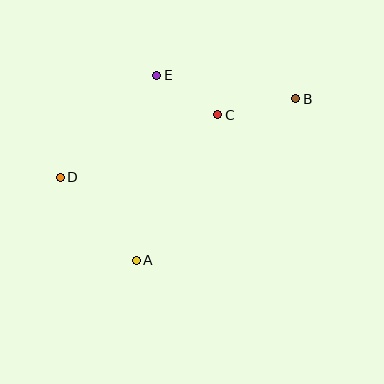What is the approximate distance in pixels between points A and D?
The distance between A and D is approximately 113 pixels.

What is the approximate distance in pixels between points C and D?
The distance between C and D is approximately 170 pixels.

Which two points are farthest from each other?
Points B and D are farthest from each other.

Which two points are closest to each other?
Points C and E are closest to each other.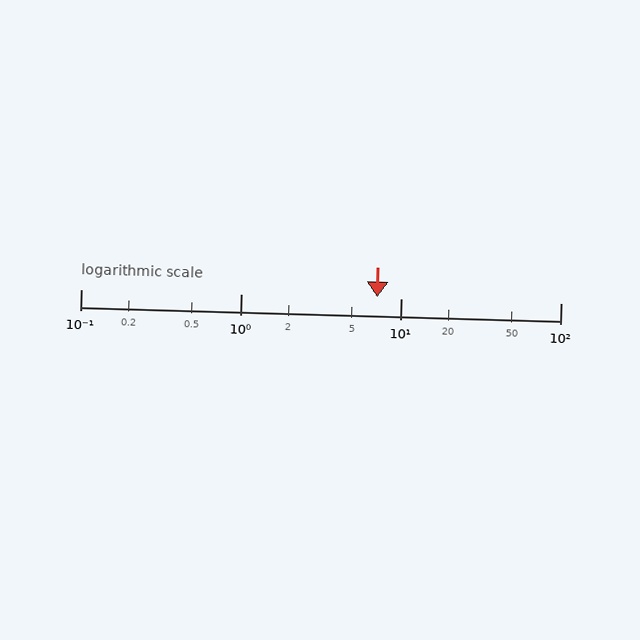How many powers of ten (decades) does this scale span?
The scale spans 3 decades, from 0.1 to 100.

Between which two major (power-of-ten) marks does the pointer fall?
The pointer is between 1 and 10.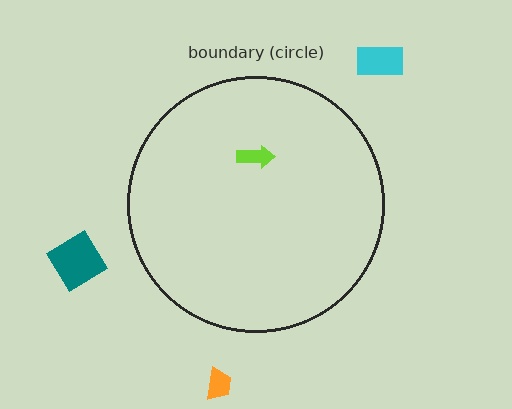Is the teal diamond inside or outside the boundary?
Outside.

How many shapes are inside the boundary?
1 inside, 3 outside.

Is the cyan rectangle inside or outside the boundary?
Outside.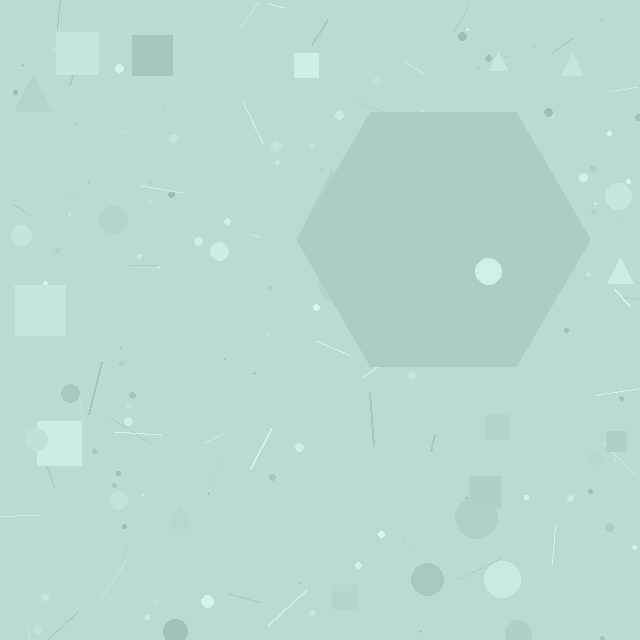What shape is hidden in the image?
A hexagon is hidden in the image.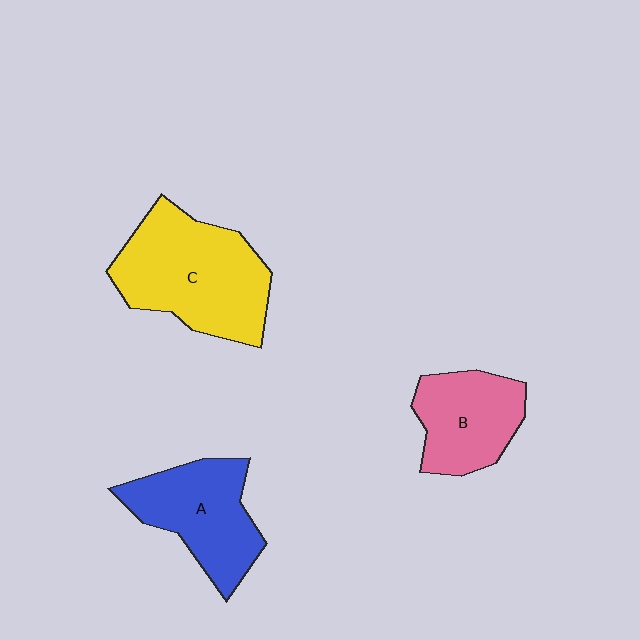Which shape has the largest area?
Shape C (yellow).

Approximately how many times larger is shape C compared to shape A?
Approximately 1.4 times.